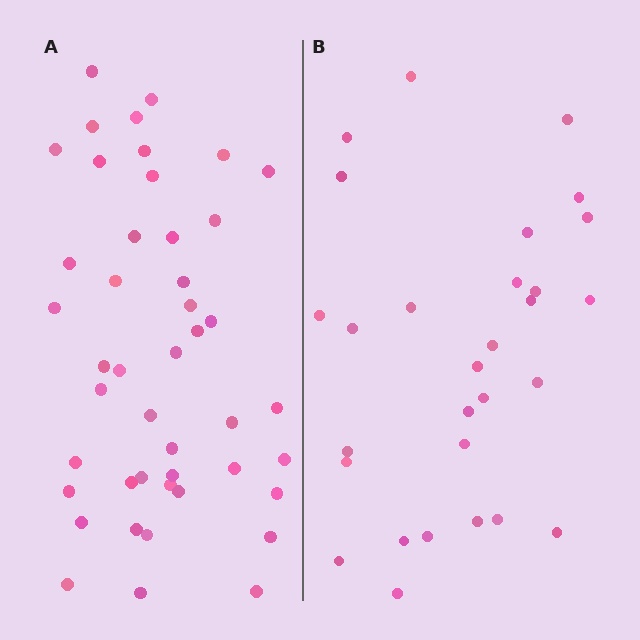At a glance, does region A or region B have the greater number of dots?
Region A (the left region) has more dots.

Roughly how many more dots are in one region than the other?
Region A has approximately 15 more dots than region B.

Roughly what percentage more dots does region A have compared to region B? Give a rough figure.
About 55% more.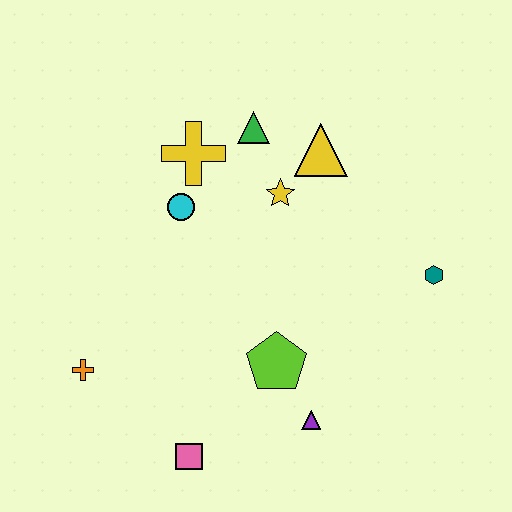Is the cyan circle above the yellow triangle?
No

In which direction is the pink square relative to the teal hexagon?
The pink square is to the left of the teal hexagon.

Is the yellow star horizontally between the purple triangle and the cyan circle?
Yes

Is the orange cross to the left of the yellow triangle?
Yes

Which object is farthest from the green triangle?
The pink square is farthest from the green triangle.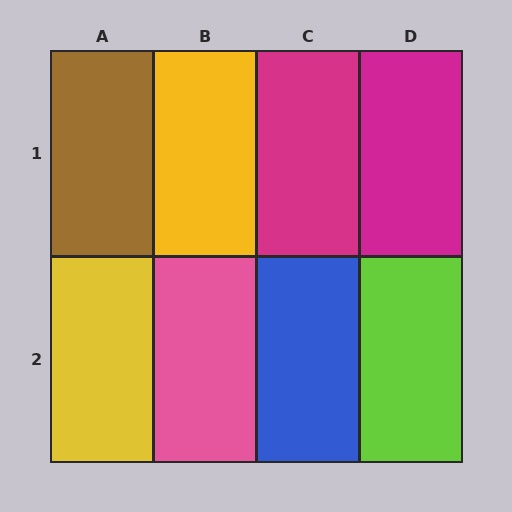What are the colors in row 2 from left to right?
Yellow, pink, blue, lime.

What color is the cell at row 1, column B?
Yellow.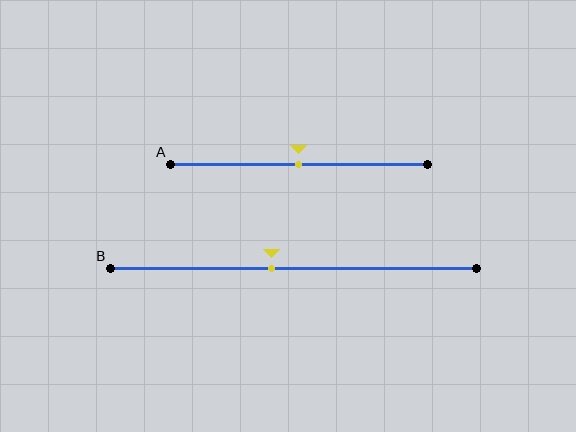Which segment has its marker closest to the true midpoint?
Segment A has its marker closest to the true midpoint.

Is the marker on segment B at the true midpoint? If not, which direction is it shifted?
No, the marker on segment B is shifted to the left by about 6% of the segment length.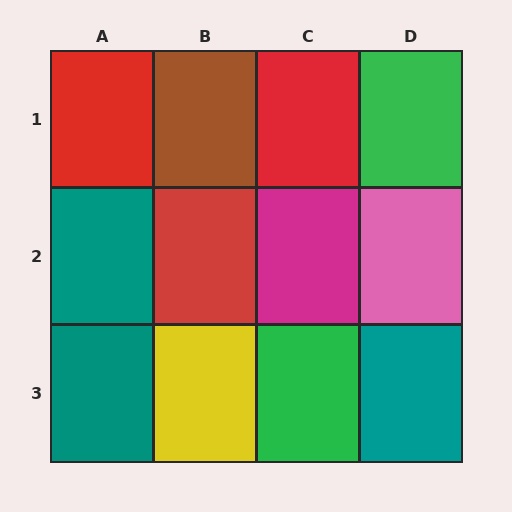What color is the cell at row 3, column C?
Green.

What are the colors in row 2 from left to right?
Teal, red, magenta, pink.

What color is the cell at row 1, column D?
Green.